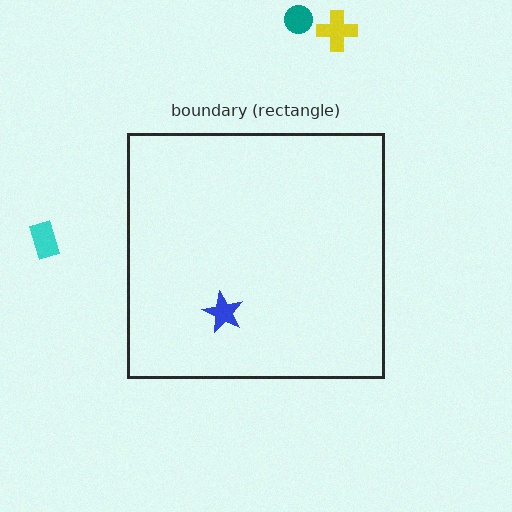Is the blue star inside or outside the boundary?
Inside.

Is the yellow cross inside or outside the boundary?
Outside.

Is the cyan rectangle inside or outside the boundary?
Outside.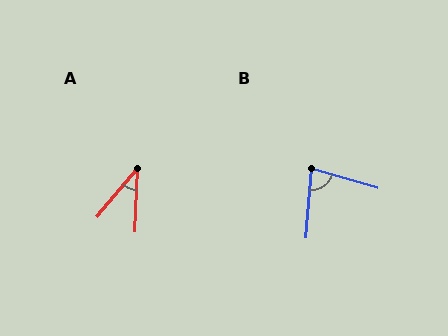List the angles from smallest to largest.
A (38°), B (79°).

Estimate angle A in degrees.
Approximately 38 degrees.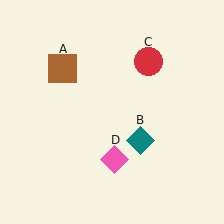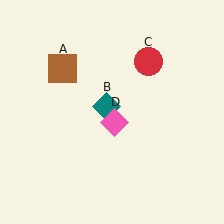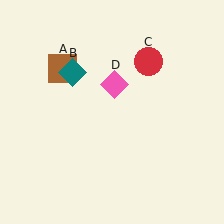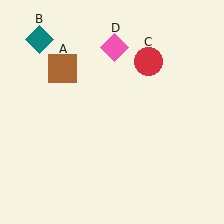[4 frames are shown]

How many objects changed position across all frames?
2 objects changed position: teal diamond (object B), pink diamond (object D).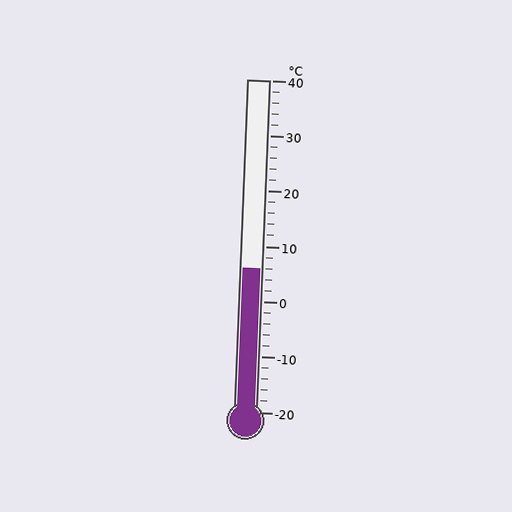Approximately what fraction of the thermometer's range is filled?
The thermometer is filled to approximately 45% of its range.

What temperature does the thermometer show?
The thermometer shows approximately 6°C.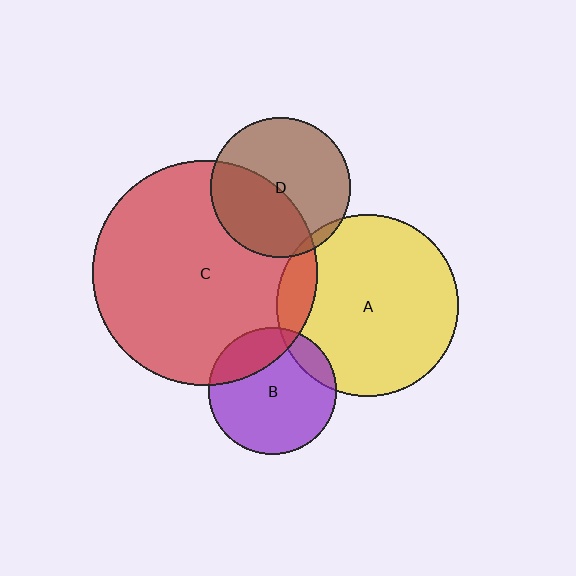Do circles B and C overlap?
Yes.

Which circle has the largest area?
Circle C (red).